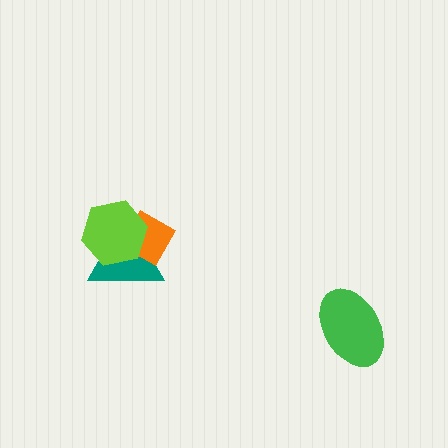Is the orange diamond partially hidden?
Yes, it is partially covered by another shape.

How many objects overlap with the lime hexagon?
2 objects overlap with the lime hexagon.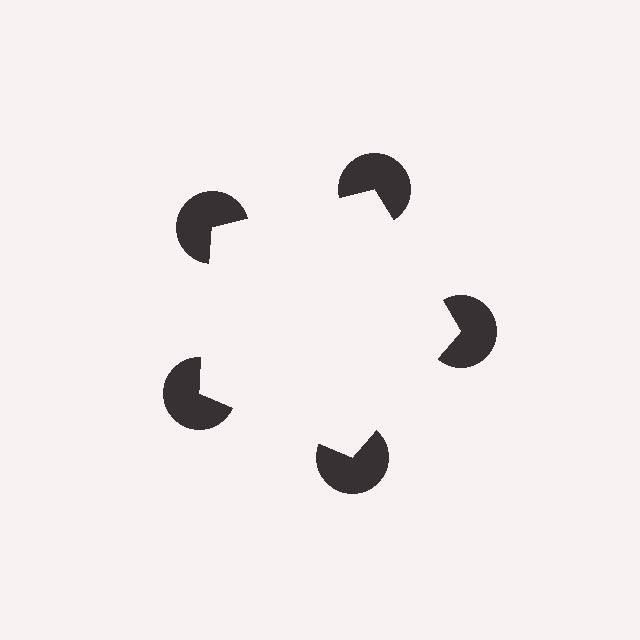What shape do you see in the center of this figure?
An illusory pentagon — its edges are inferred from the aligned wedge cuts in the pac-man discs, not physically drawn.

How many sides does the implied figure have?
5 sides.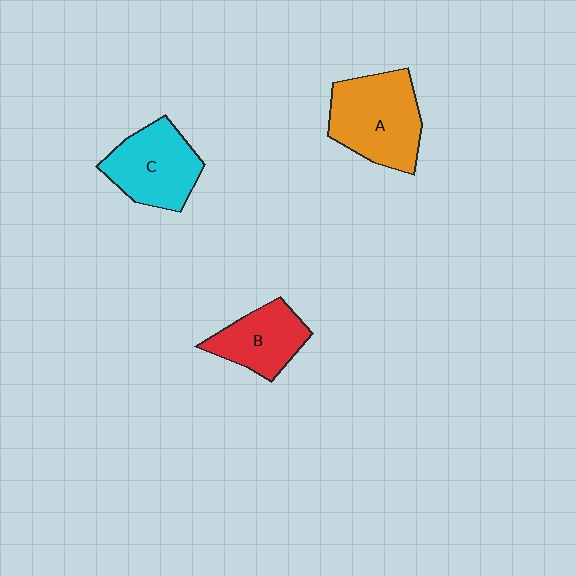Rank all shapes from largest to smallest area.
From largest to smallest: A (orange), C (cyan), B (red).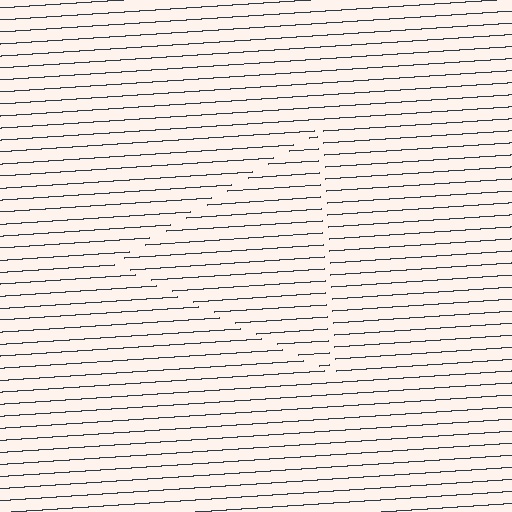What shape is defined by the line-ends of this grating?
An illusory triangle. The interior of the shape contains the same grating, shifted by half a period — the contour is defined by the phase discontinuity where line-ends from the inner and outer gratings abut.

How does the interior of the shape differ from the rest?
The interior of the shape contains the same grating, shifted by half a period — the contour is defined by the phase discontinuity where line-ends from the inner and outer gratings abut.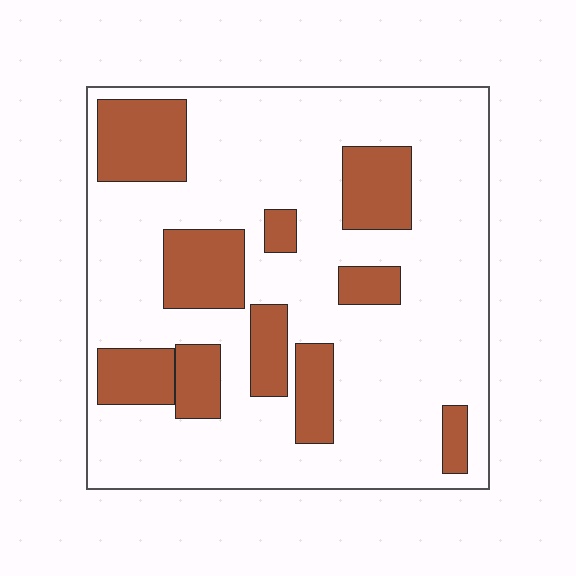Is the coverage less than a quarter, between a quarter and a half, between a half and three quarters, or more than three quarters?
Between a quarter and a half.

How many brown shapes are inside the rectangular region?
10.